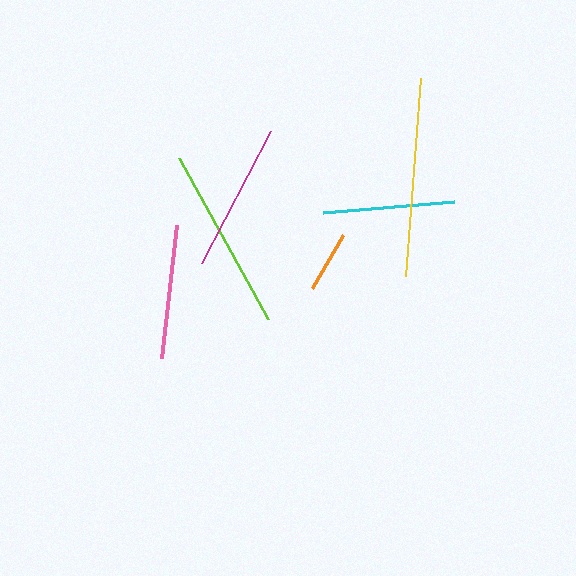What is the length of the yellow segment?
The yellow segment is approximately 199 pixels long.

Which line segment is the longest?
The yellow line is the longest at approximately 199 pixels.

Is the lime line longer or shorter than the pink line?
The lime line is longer than the pink line.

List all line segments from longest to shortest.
From longest to shortest: yellow, lime, magenta, pink, cyan, orange.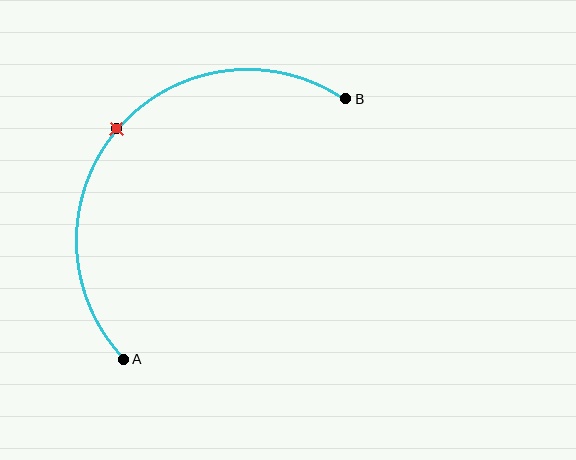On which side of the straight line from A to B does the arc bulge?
The arc bulges above and to the left of the straight line connecting A and B.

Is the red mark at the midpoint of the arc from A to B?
Yes. The red mark lies on the arc at equal arc-length from both A and B — it is the arc midpoint.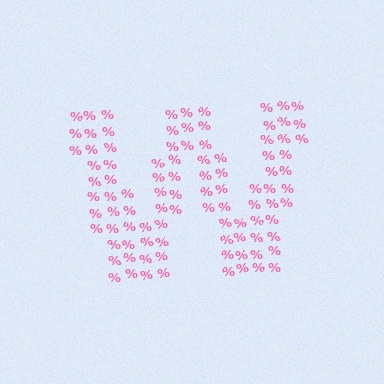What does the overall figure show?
The overall figure shows the letter W.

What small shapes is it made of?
It is made of small percent signs.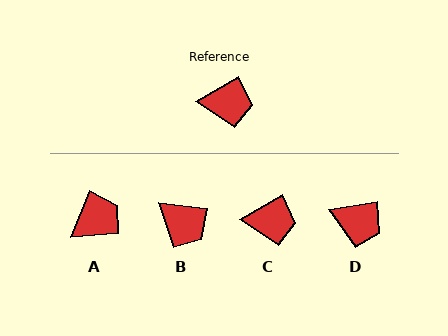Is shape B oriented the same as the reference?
No, it is off by about 37 degrees.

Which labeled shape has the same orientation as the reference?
C.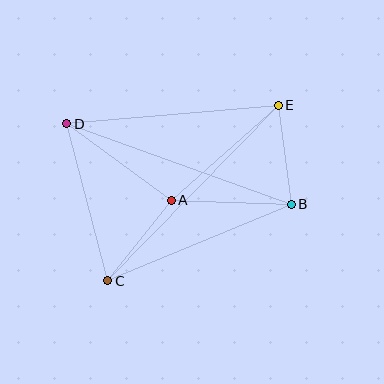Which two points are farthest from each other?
Points C and E are farthest from each other.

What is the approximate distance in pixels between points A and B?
The distance between A and B is approximately 120 pixels.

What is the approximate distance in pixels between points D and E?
The distance between D and E is approximately 213 pixels.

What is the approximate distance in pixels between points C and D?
The distance between C and D is approximately 162 pixels.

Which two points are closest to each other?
Points B and E are closest to each other.